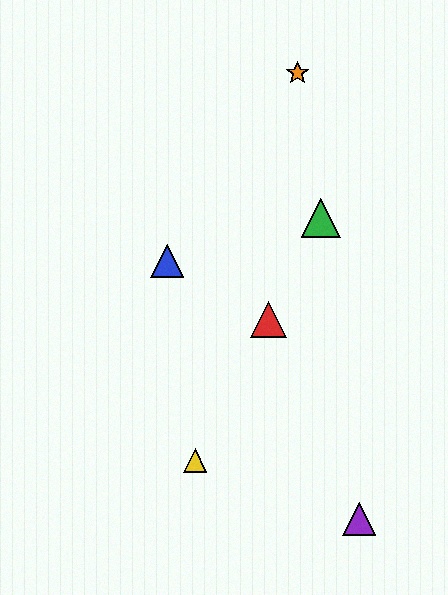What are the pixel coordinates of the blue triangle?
The blue triangle is at (167, 261).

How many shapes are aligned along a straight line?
3 shapes (the red triangle, the green triangle, the yellow triangle) are aligned along a straight line.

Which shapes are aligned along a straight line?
The red triangle, the green triangle, the yellow triangle are aligned along a straight line.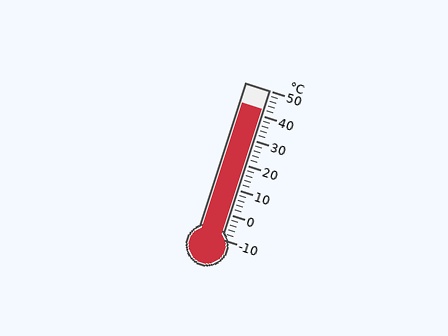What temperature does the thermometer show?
The thermometer shows approximately 42°C.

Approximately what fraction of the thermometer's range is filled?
The thermometer is filled to approximately 85% of its range.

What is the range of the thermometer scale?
The thermometer scale ranges from -10°C to 50°C.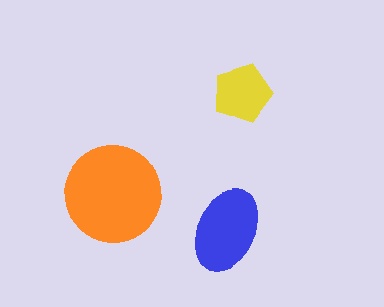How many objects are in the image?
There are 3 objects in the image.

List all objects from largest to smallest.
The orange circle, the blue ellipse, the yellow pentagon.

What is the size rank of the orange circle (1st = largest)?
1st.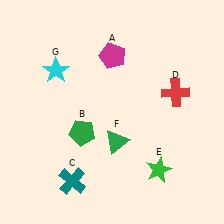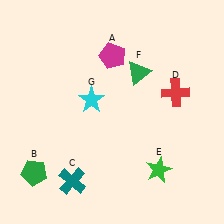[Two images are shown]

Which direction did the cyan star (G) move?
The cyan star (G) moved right.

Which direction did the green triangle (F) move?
The green triangle (F) moved up.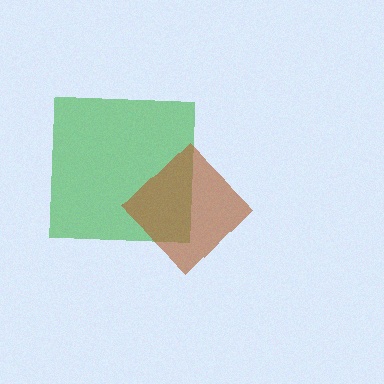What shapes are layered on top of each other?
The layered shapes are: a green square, a brown diamond.